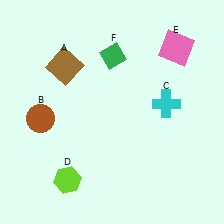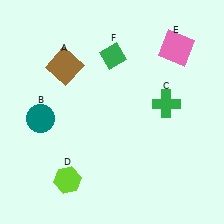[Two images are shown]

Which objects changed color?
B changed from brown to teal. C changed from cyan to green.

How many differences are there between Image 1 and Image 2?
There are 2 differences between the two images.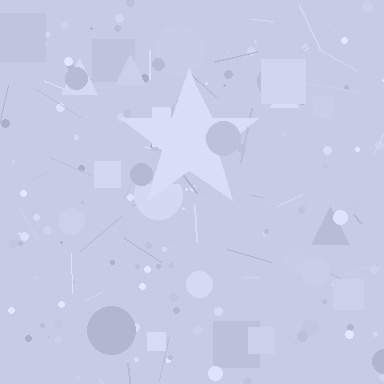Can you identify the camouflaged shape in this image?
The camouflaged shape is a star.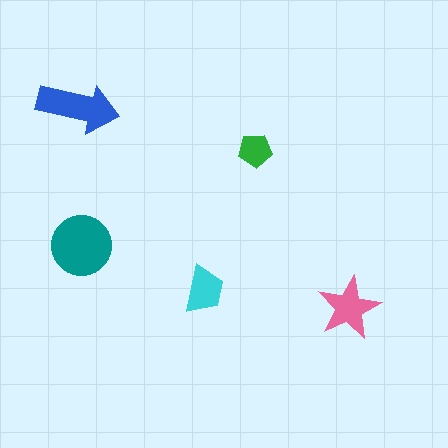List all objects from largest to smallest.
The teal circle, the blue arrow, the pink star, the cyan trapezoid, the green pentagon.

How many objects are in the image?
There are 5 objects in the image.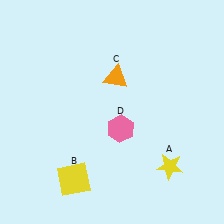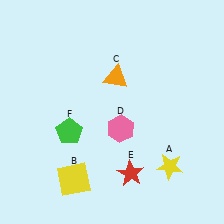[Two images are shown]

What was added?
A red star (E), a green pentagon (F) were added in Image 2.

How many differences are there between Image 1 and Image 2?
There are 2 differences between the two images.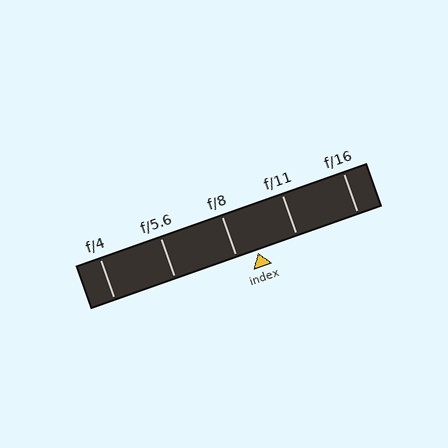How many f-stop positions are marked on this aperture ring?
There are 5 f-stop positions marked.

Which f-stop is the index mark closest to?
The index mark is closest to f/8.